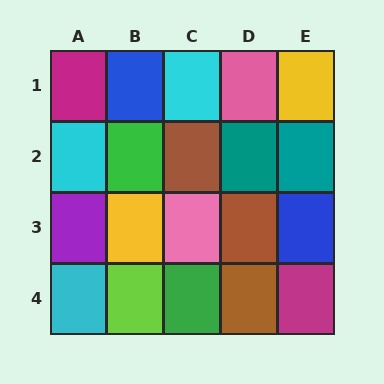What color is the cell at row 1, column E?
Yellow.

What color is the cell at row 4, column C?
Green.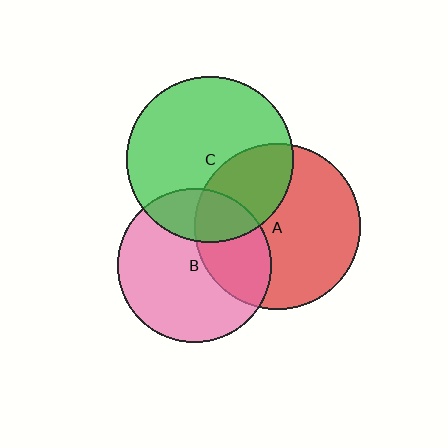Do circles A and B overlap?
Yes.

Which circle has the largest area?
Circle C (green).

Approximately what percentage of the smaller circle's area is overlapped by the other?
Approximately 35%.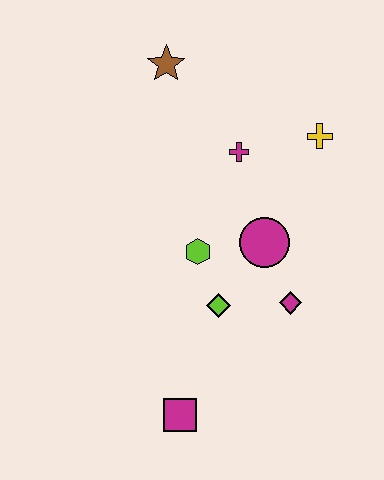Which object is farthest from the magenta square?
The brown star is farthest from the magenta square.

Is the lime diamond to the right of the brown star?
Yes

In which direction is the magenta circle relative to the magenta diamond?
The magenta circle is above the magenta diamond.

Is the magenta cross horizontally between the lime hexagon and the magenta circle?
Yes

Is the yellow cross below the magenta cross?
No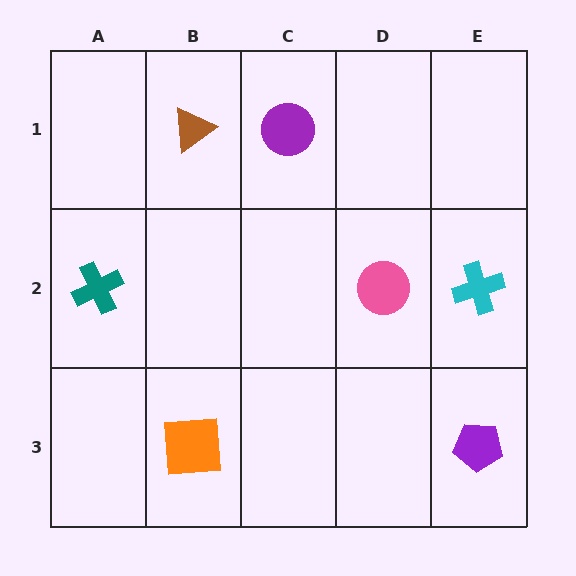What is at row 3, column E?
A purple pentagon.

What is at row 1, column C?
A purple circle.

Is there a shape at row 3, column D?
No, that cell is empty.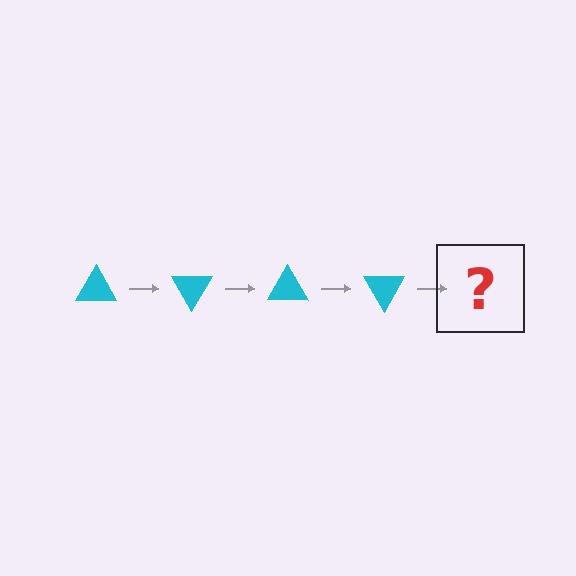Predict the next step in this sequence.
The next step is a cyan triangle rotated 240 degrees.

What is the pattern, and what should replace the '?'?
The pattern is that the triangle rotates 60 degrees each step. The '?' should be a cyan triangle rotated 240 degrees.